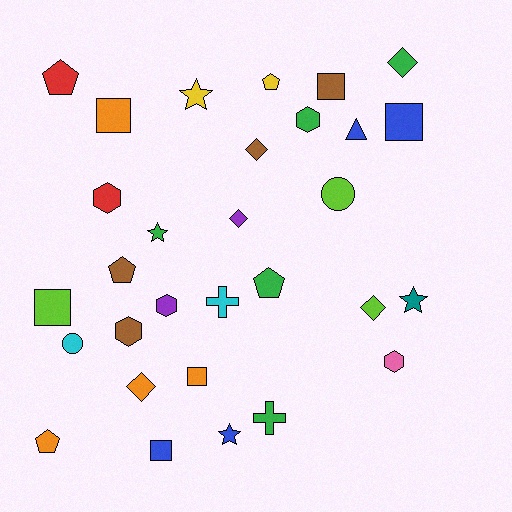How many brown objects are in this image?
There are 4 brown objects.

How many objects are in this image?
There are 30 objects.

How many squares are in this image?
There are 6 squares.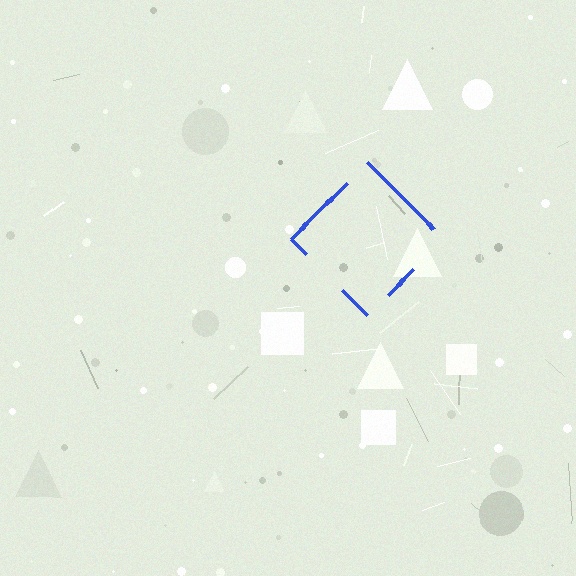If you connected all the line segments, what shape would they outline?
They would outline a diamond.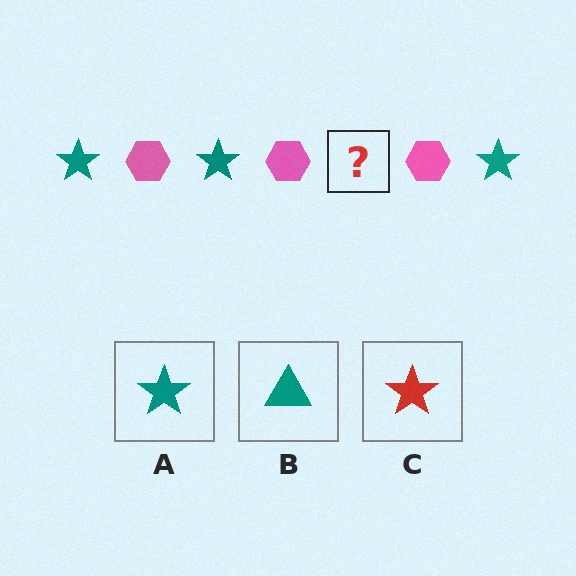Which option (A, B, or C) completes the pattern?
A.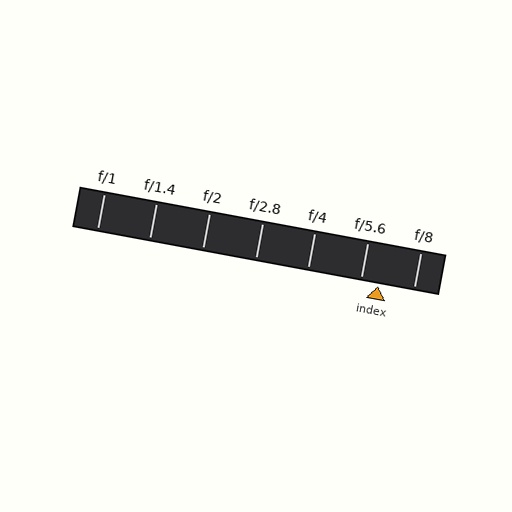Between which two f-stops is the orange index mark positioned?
The index mark is between f/5.6 and f/8.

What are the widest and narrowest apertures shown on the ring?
The widest aperture shown is f/1 and the narrowest is f/8.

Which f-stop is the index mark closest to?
The index mark is closest to f/5.6.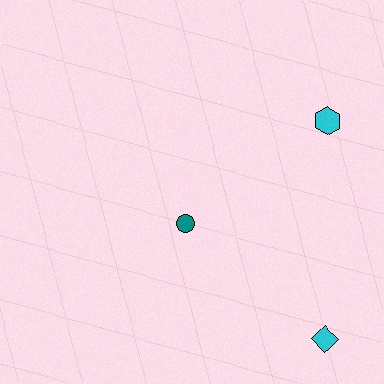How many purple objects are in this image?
There are no purple objects.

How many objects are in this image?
There are 3 objects.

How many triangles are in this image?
There are no triangles.